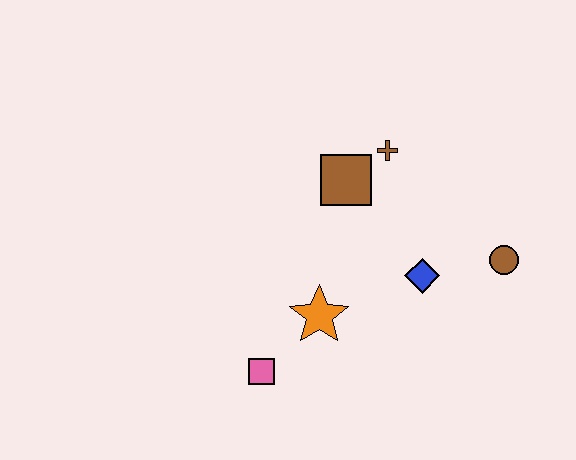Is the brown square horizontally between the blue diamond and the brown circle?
No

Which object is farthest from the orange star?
The brown circle is farthest from the orange star.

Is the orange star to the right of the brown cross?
No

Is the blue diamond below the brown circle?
Yes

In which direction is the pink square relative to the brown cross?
The pink square is below the brown cross.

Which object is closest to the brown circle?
The blue diamond is closest to the brown circle.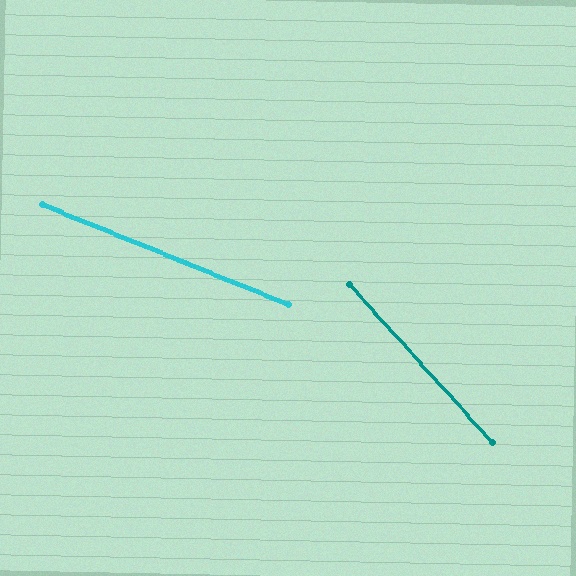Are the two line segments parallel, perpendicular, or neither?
Neither parallel nor perpendicular — they differ by about 26°.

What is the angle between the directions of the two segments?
Approximately 26 degrees.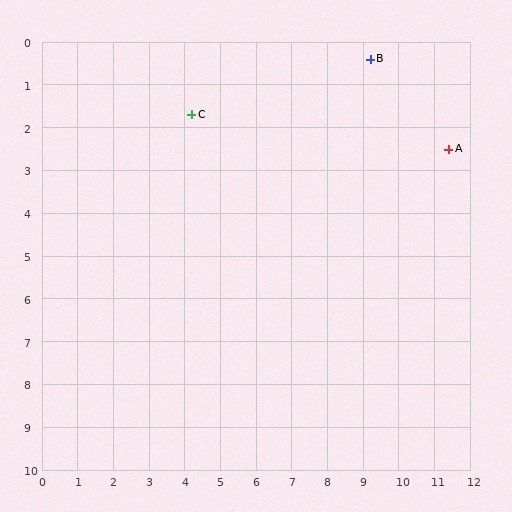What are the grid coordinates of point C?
Point C is at approximately (4.2, 1.7).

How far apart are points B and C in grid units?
Points B and C are about 5.2 grid units apart.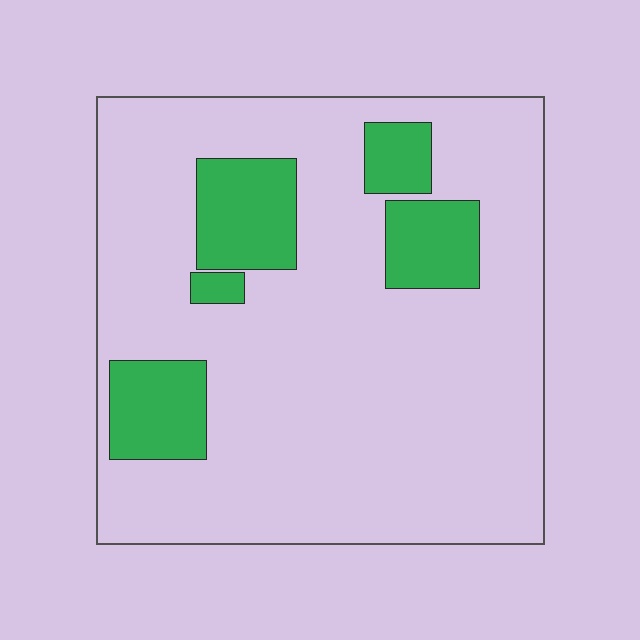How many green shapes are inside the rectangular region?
5.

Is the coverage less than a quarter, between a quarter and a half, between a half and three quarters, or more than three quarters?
Less than a quarter.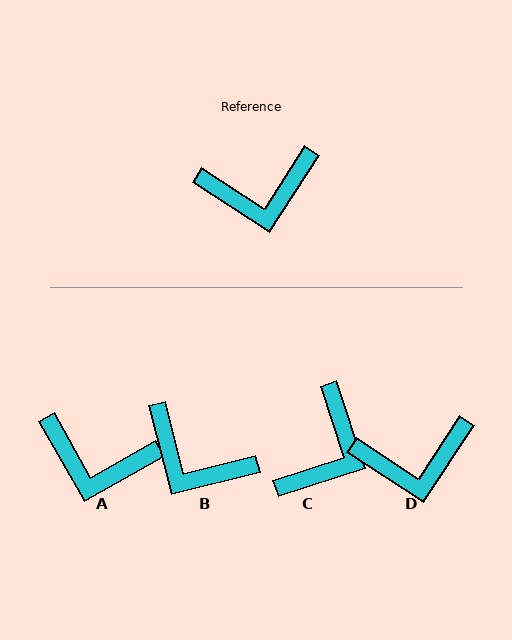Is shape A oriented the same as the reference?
No, it is off by about 27 degrees.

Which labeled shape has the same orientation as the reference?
D.